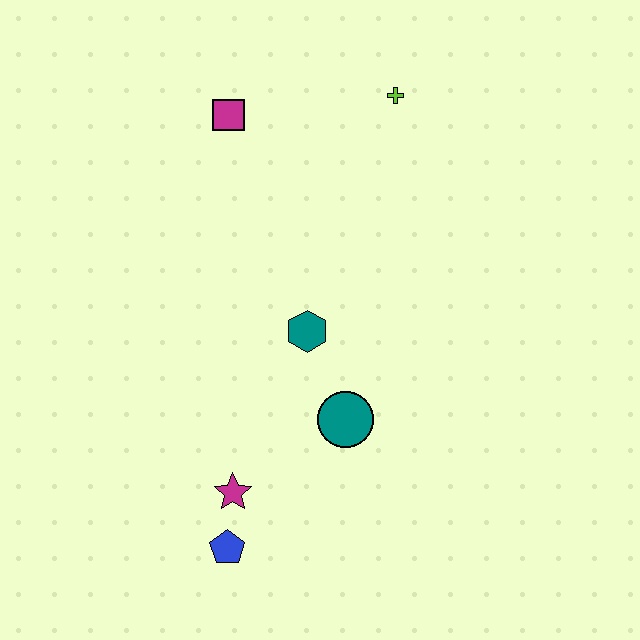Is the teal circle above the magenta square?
No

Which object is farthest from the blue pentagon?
The lime cross is farthest from the blue pentagon.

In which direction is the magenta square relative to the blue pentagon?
The magenta square is above the blue pentagon.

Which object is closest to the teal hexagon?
The teal circle is closest to the teal hexagon.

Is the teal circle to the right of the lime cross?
No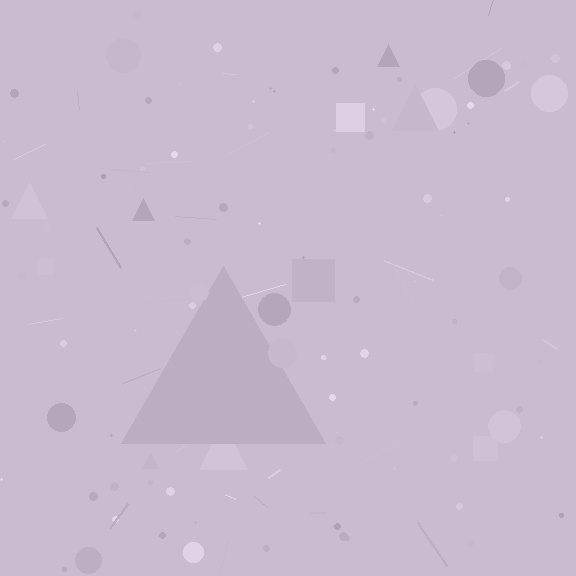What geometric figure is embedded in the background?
A triangle is embedded in the background.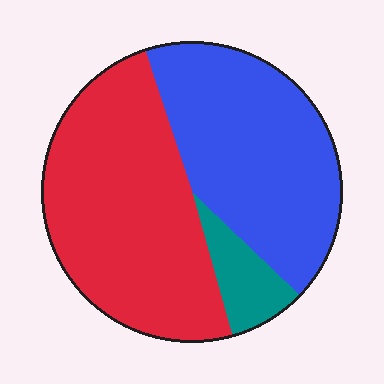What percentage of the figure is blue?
Blue covers around 40% of the figure.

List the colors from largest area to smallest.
From largest to smallest: red, blue, teal.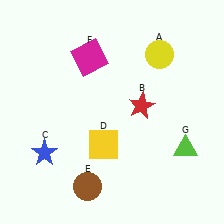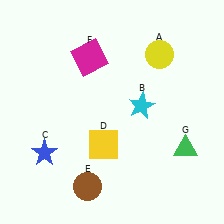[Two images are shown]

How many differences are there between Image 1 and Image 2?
There are 2 differences between the two images.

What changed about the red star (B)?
In Image 1, B is red. In Image 2, it changed to cyan.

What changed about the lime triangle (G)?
In Image 1, G is lime. In Image 2, it changed to green.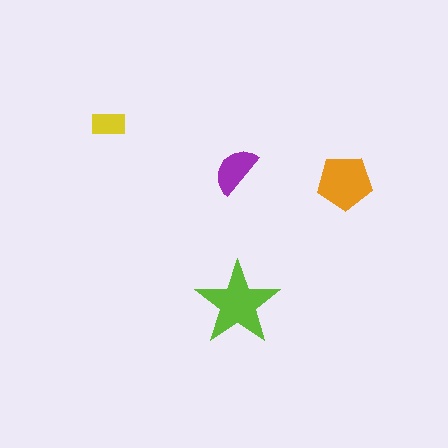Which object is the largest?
The lime star.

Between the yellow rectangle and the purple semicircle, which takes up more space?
The purple semicircle.